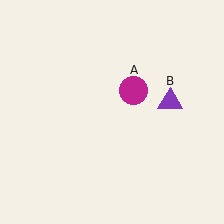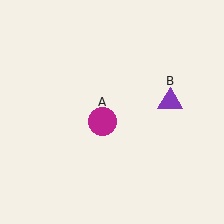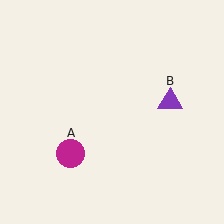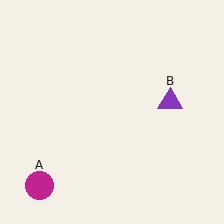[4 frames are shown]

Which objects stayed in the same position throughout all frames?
Purple triangle (object B) remained stationary.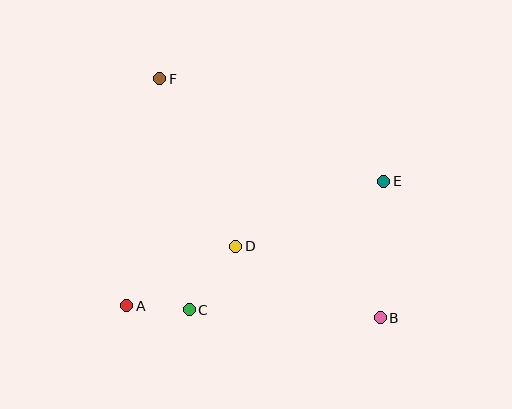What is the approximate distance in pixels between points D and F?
The distance between D and F is approximately 184 pixels.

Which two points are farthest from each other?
Points B and F are farthest from each other.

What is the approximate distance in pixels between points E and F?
The distance between E and F is approximately 247 pixels.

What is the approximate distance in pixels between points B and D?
The distance between B and D is approximately 161 pixels.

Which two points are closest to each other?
Points A and C are closest to each other.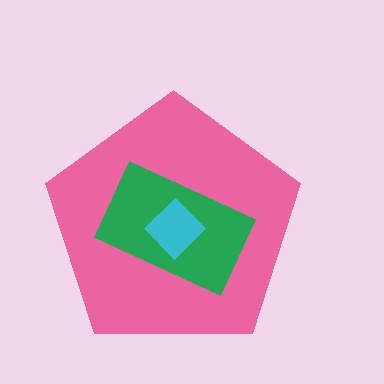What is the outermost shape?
The pink pentagon.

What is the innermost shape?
The cyan diamond.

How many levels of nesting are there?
3.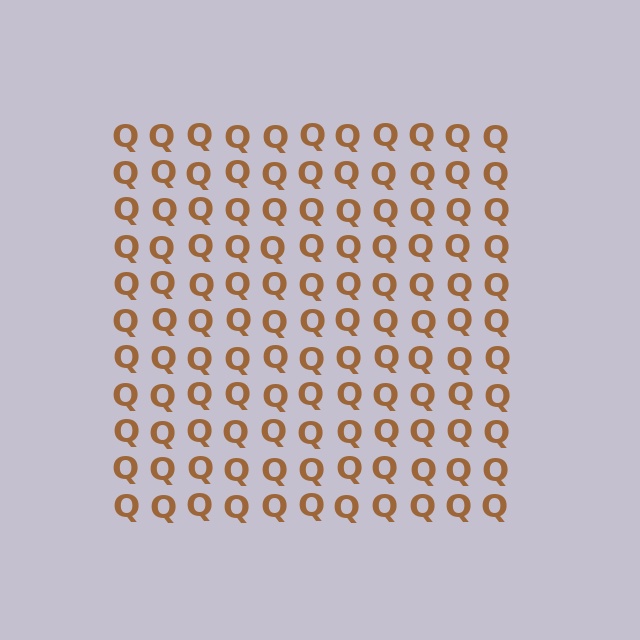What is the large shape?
The large shape is a square.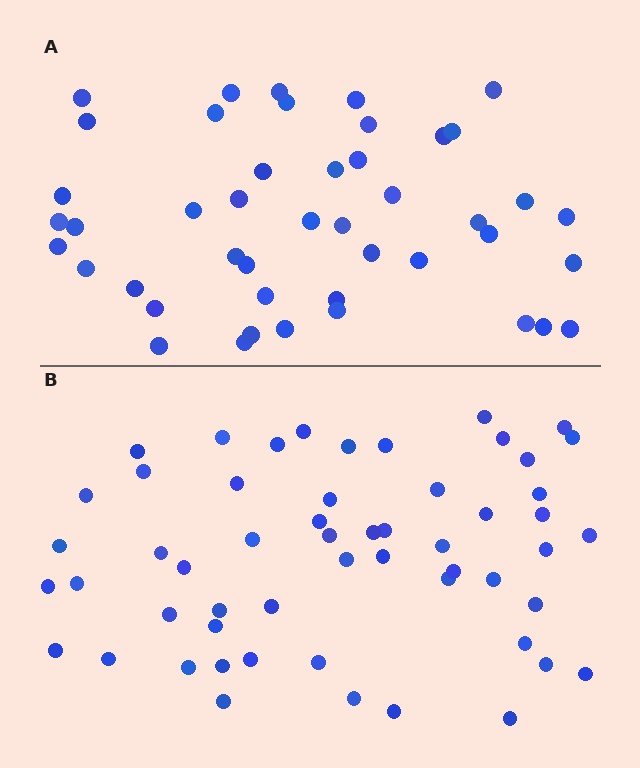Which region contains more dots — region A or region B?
Region B (the bottom region) has more dots.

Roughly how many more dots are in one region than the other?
Region B has roughly 10 or so more dots than region A.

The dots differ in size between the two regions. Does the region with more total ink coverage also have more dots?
No. Region A has more total ink coverage because its dots are larger, but region B actually contains more individual dots. Total area can be misleading — the number of items is what matters here.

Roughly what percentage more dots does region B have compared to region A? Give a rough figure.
About 20% more.